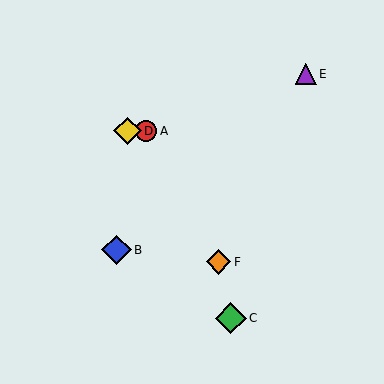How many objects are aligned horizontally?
2 objects (A, D) are aligned horizontally.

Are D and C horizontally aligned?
No, D is at y≈131 and C is at y≈318.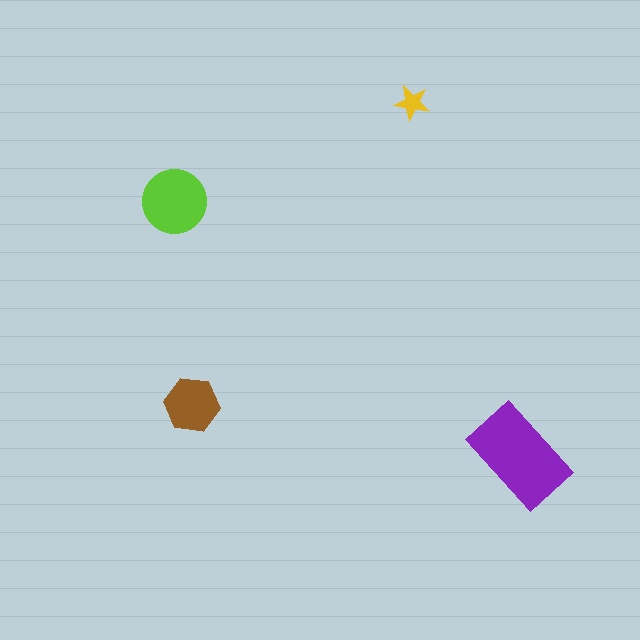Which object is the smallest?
The yellow star.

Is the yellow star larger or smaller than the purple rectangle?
Smaller.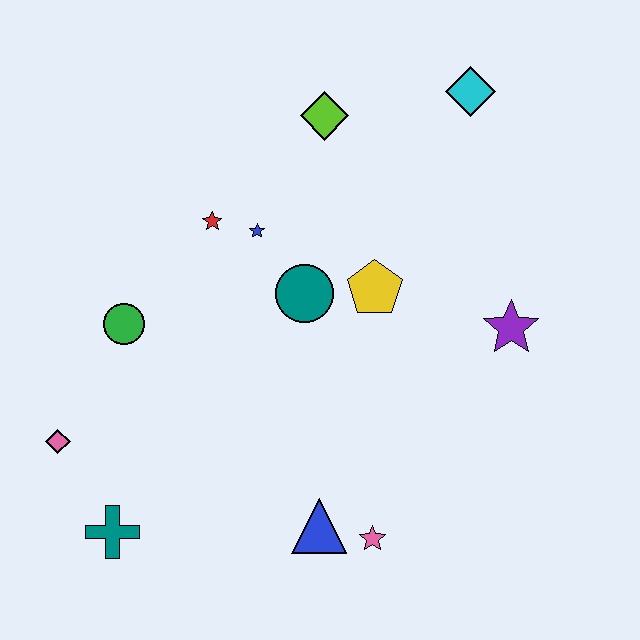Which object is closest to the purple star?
The yellow pentagon is closest to the purple star.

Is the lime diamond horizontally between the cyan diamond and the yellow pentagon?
No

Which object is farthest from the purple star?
The pink diamond is farthest from the purple star.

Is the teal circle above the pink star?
Yes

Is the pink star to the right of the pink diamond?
Yes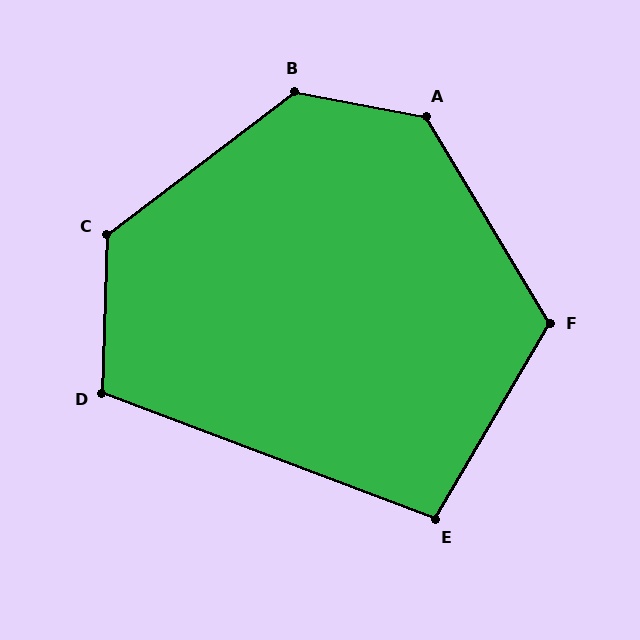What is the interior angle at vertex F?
Approximately 119 degrees (obtuse).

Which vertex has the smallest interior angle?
E, at approximately 100 degrees.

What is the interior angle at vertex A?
Approximately 131 degrees (obtuse).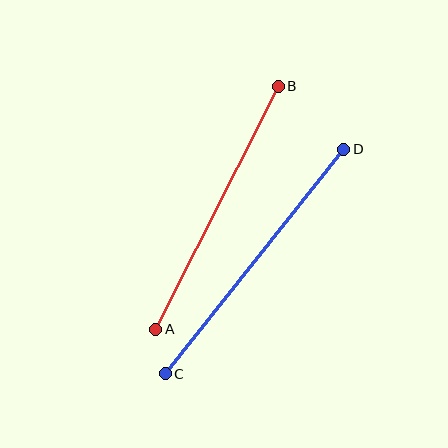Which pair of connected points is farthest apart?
Points C and D are farthest apart.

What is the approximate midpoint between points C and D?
The midpoint is at approximately (255, 262) pixels.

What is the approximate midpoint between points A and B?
The midpoint is at approximately (217, 208) pixels.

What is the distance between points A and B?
The distance is approximately 272 pixels.